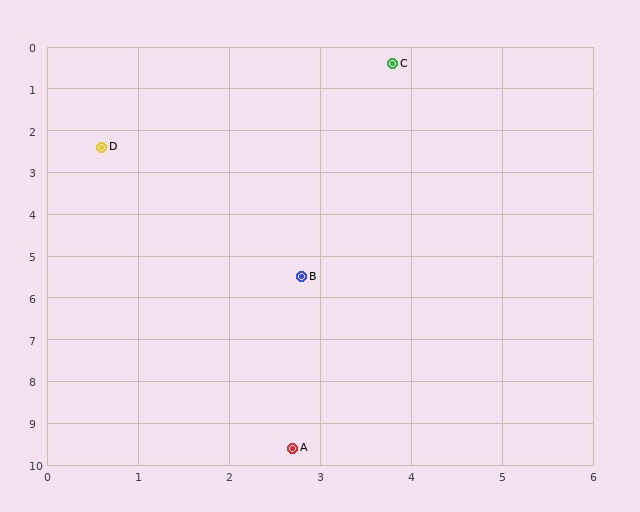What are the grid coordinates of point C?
Point C is at approximately (3.8, 0.4).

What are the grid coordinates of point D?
Point D is at approximately (0.6, 2.4).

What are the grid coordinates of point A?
Point A is at approximately (2.7, 9.6).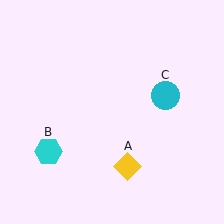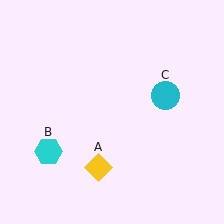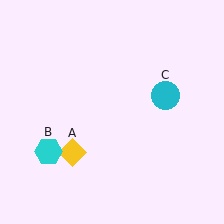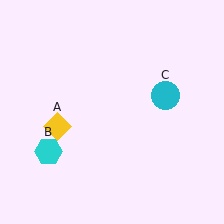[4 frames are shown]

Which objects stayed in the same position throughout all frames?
Cyan hexagon (object B) and cyan circle (object C) remained stationary.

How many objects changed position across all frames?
1 object changed position: yellow diamond (object A).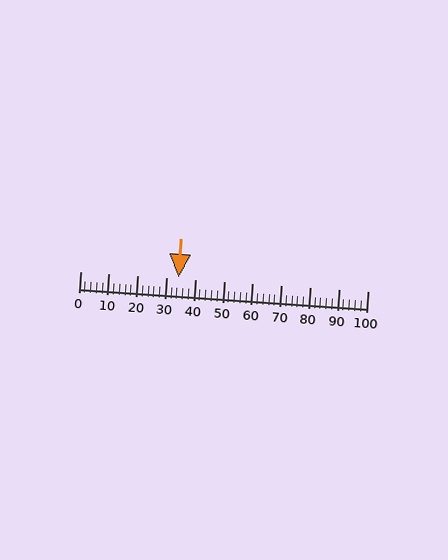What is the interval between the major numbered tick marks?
The major tick marks are spaced 10 units apart.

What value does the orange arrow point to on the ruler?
The orange arrow points to approximately 34.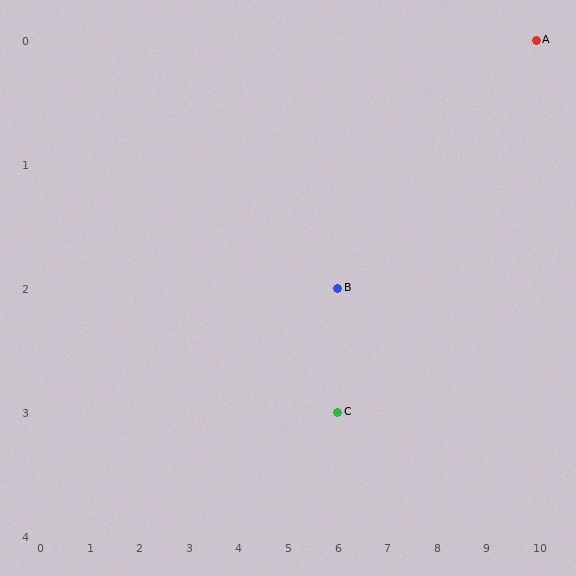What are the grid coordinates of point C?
Point C is at grid coordinates (6, 3).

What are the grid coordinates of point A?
Point A is at grid coordinates (10, 0).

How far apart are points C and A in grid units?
Points C and A are 4 columns and 3 rows apart (about 5.0 grid units diagonally).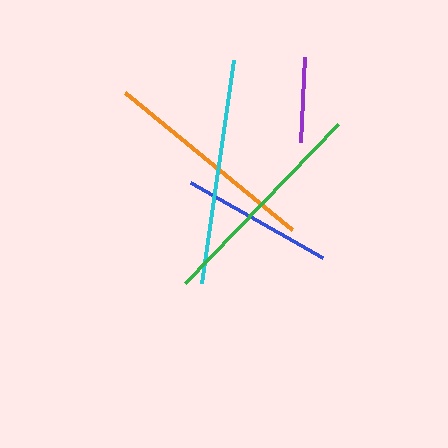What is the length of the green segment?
The green segment is approximately 220 pixels long.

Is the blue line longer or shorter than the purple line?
The blue line is longer than the purple line.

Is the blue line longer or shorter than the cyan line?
The cyan line is longer than the blue line.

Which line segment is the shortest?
The purple line is the shortest at approximately 85 pixels.